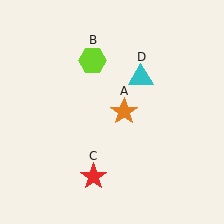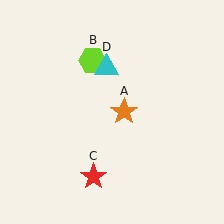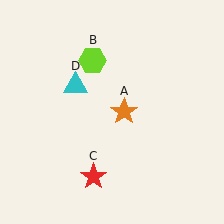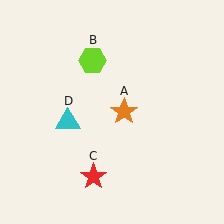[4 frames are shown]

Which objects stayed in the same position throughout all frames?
Orange star (object A) and lime hexagon (object B) and red star (object C) remained stationary.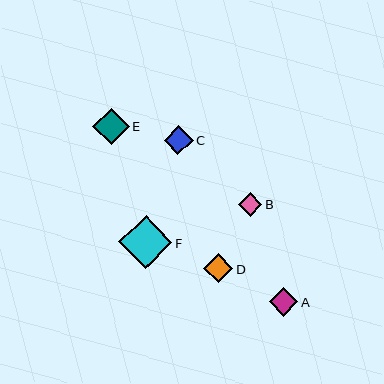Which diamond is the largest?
Diamond F is the largest with a size of approximately 53 pixels.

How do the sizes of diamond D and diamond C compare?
Diamond D and diamond C are approximately the same size.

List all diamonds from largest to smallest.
From largest to smallest: F, E, D, A, C, B.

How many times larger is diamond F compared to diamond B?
Diamond F is approximately 2.3 times the size of diamond B.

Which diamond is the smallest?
Diamond B is the smallest with a size of approximately 24 pixels.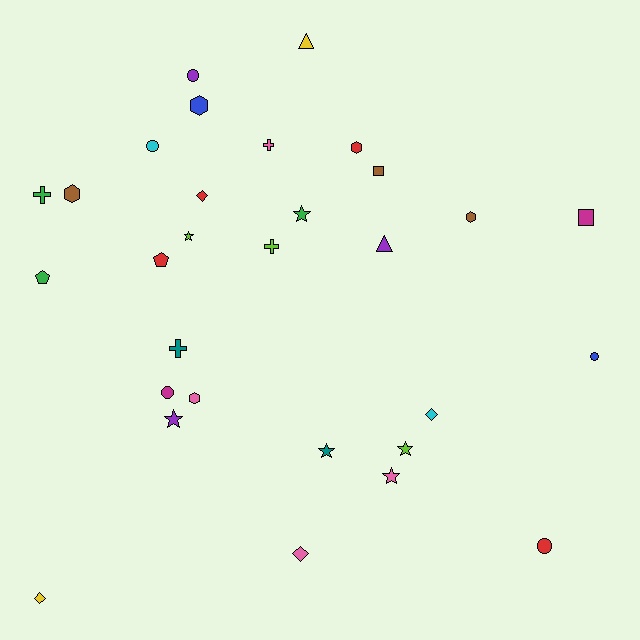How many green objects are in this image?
There are 3 green objects.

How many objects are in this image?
There are 30 objects.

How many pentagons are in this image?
There are 2 pentagons.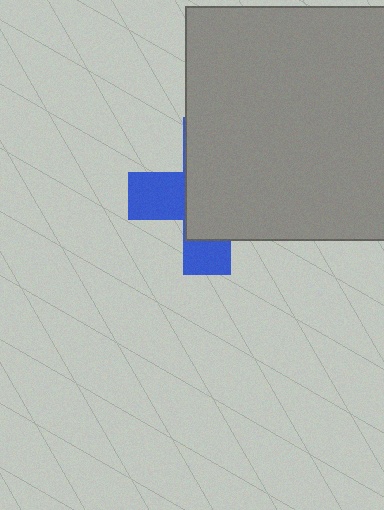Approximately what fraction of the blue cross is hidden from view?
Roughly 64% of the blue cross is hidden behind the gray square.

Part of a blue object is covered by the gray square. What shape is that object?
It is a cross.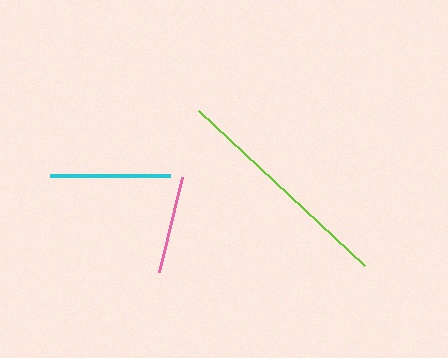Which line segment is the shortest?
The pink line is the shortest at approximately 98 pixels.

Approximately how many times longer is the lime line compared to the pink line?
The lime line is approximately 2.3 times the length of the pink line.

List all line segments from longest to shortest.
From longest to shortest: lime, cyan, pink.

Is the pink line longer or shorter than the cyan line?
The cyan line is longer than the pink line.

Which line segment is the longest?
The lime line is the longest at approximately 227 pixels.